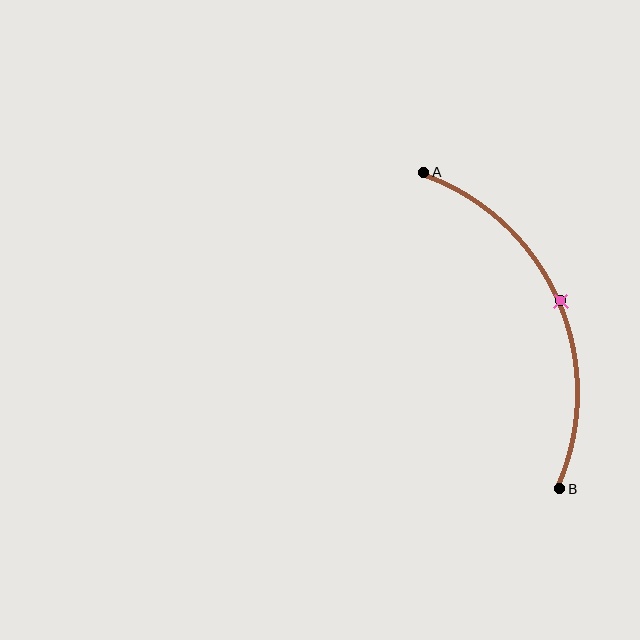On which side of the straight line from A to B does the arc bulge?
The arc bulges to the right of the straight line connecting A and B.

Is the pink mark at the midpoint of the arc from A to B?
Yes. The pink mark lies on the arc at equal arc-length from both A and B — it is the arc midpoint.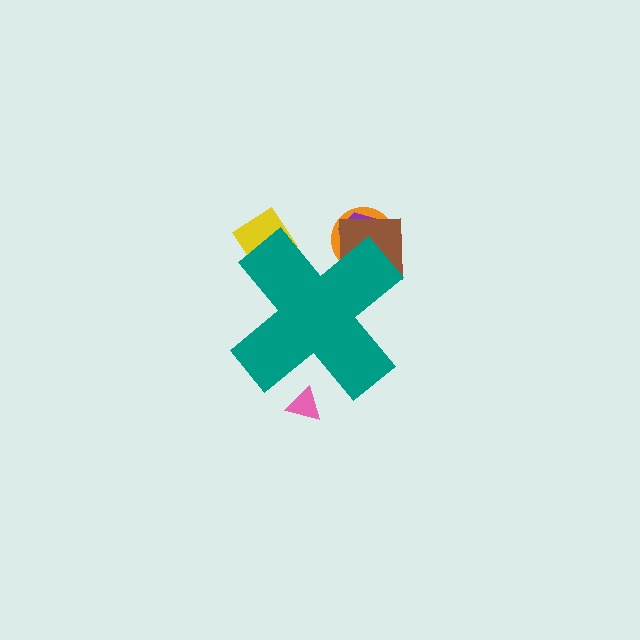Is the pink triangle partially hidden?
Yes, the pink triangle is partially hidden behind the teal cross.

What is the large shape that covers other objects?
A teal cross.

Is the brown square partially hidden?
Yes, the brown square is partially hidden behind the teal cross.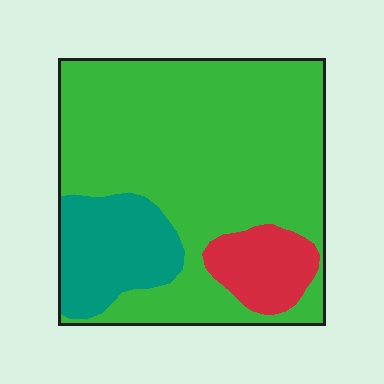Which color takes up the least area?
Red, at roughly 10%.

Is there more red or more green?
Green.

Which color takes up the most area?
Green, at roughly 70%.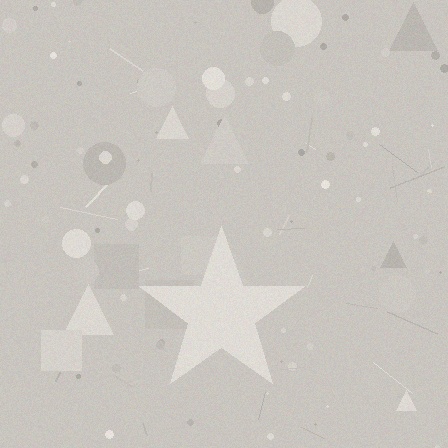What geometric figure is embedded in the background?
A star is embedded in the background.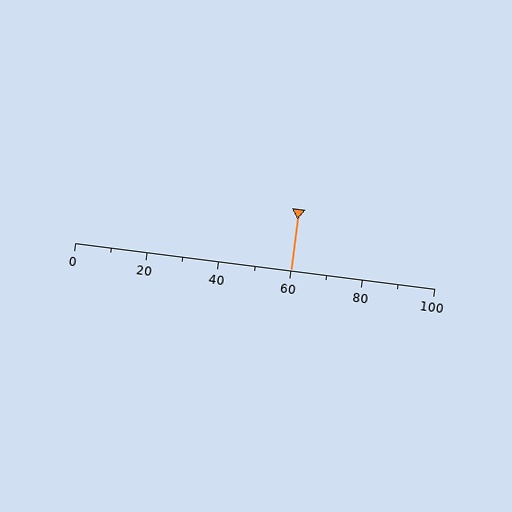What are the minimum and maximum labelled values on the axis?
The axis runs from 0 to 100.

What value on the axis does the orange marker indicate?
The marker indicates approximately 60.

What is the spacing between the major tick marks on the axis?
The major ticks are spaced 20 apart.